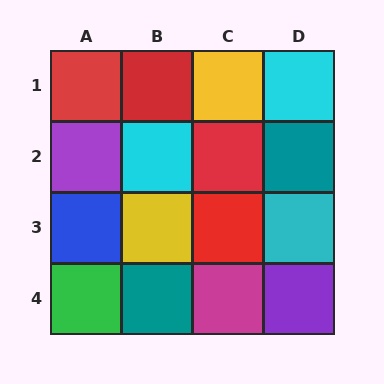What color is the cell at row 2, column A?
Purple.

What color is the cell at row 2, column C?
Red.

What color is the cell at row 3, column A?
Blue.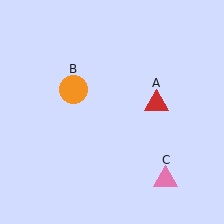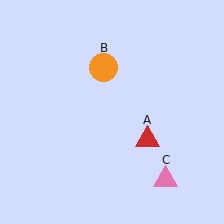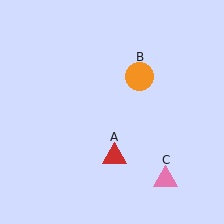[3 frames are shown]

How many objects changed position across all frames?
2 objects changed position: red triangle (object A), orange circle (object B).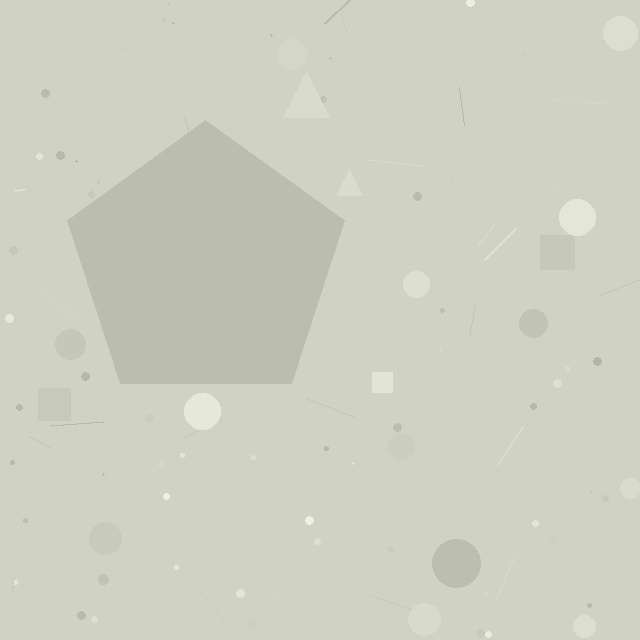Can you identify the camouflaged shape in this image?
The camouflaged shape is a pentagon.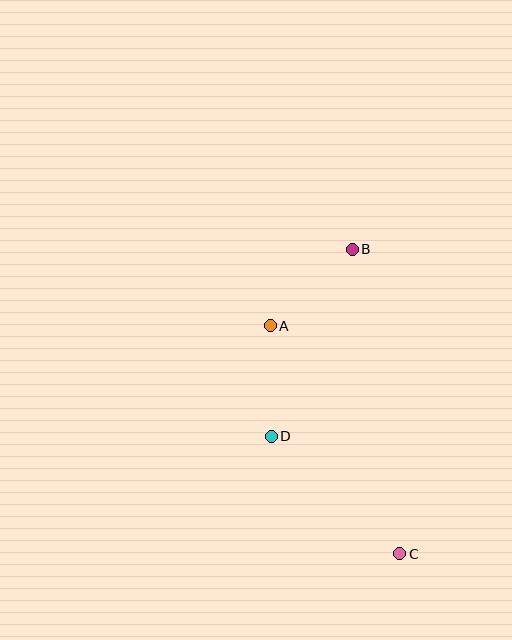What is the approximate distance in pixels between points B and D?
The distance between B and D is approximately 203 pixels.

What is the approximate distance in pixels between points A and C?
The distance between A and C is approximately 262 pixels.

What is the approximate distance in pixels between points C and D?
The distance between C and D is approximately 174 pixels.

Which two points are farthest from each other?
Points B and C are farthest from each other.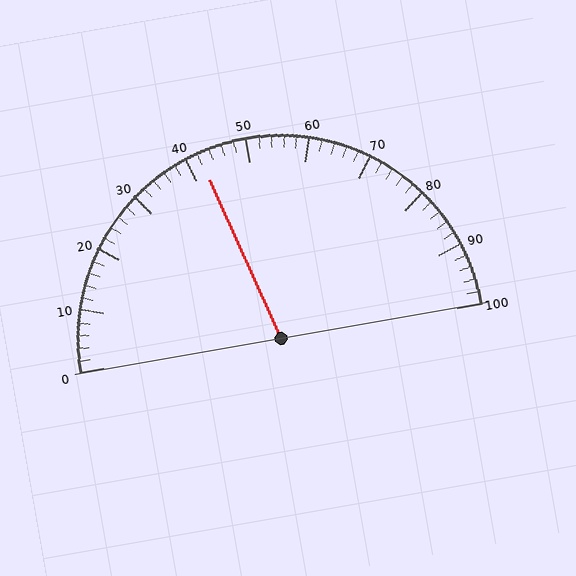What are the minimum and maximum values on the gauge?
The gauge ranges from 0 to 100.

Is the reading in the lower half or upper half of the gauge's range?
The reading is in the lower half of the range (0 to 100).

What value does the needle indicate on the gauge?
The needle indicates approximately 42.